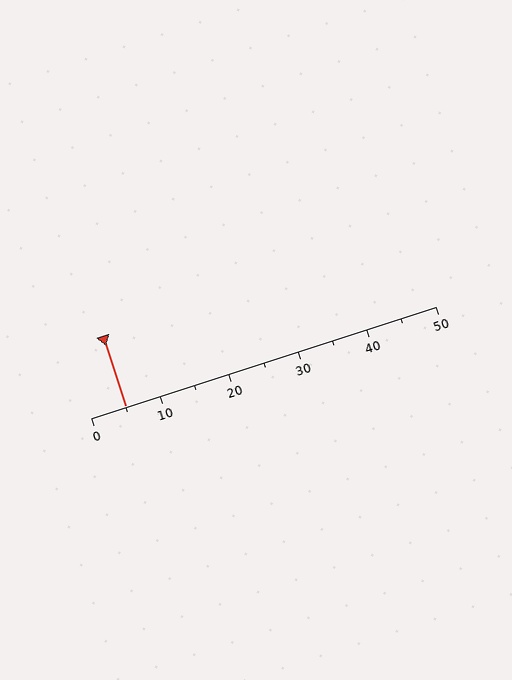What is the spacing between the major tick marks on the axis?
The major ticks are spaced 10 apart.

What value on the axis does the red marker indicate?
The marker indicates approximately 5.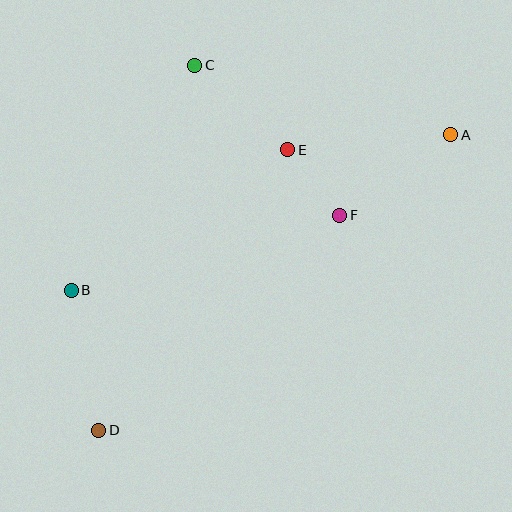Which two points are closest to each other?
Points E and F are closest to each other.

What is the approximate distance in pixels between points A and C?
The distance between A and C is approximately 265 pixels.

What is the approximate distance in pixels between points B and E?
The distance between B and E is approximately 258 pixels.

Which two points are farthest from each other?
Points A and D are farthest from each other.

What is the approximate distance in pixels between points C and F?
The distance between C and F is approximately 208 pixels.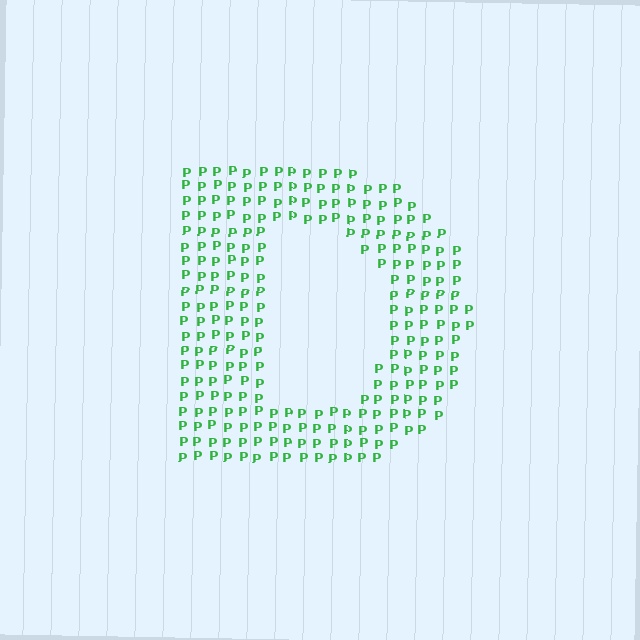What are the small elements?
The small elements are letter P's.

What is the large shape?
The large shape is the letter D.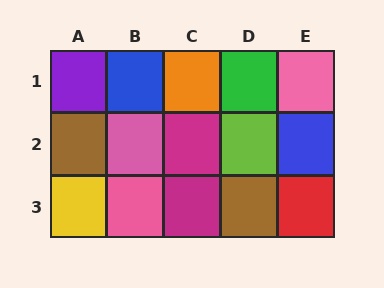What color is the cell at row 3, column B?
Pink.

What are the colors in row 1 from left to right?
Purple, blue, orange, green, pink.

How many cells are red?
1 cell is red.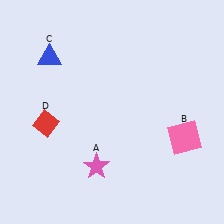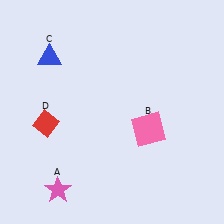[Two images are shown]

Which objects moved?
The objects that moved are: the pink star (A), the pink square (B).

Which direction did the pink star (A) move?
The pink star (A) moved left.